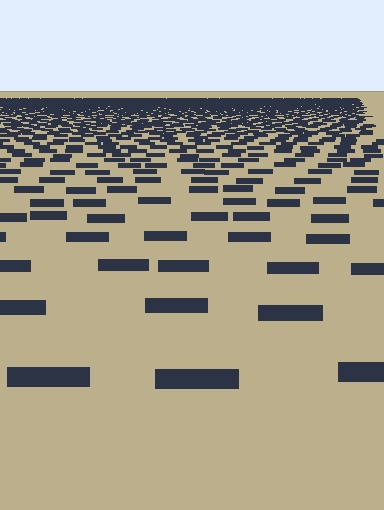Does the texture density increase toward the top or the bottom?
Density increases toward the top.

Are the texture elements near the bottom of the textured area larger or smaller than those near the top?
Larger. Near the bottom, elements are closer to the viewer and appear at a bigger on-screen size.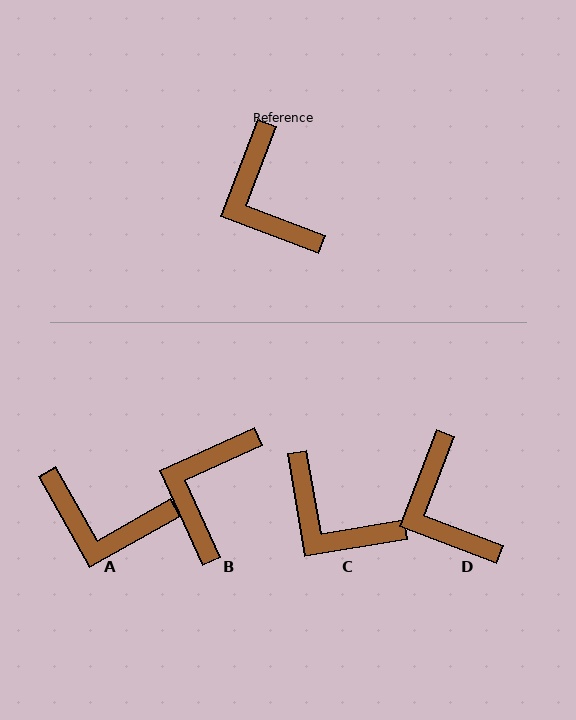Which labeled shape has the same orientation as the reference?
D.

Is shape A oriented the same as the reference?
No, it is off by about 50 degrees.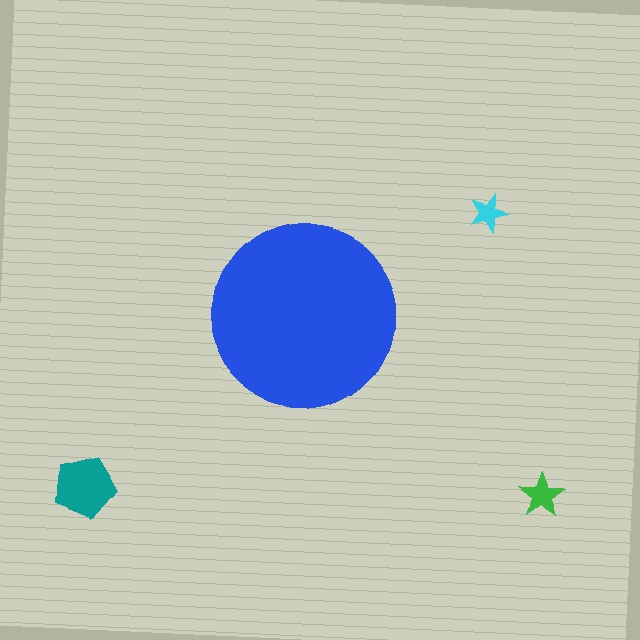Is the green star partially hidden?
No, the green star is fully visible.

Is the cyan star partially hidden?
No, the cyan star is fully visible.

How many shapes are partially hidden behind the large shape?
0 shapes are partially hidden.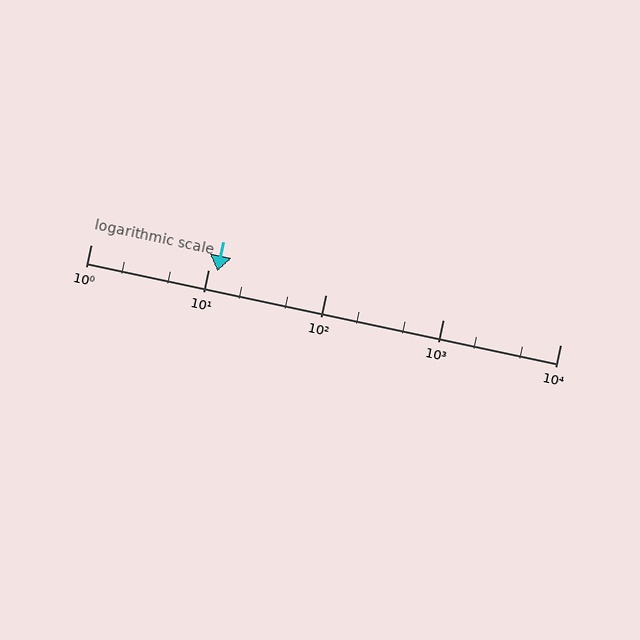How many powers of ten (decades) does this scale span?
The scale spans 4 decades, from 1 to 10000.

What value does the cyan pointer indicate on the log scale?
The pointer indicates approximately 12.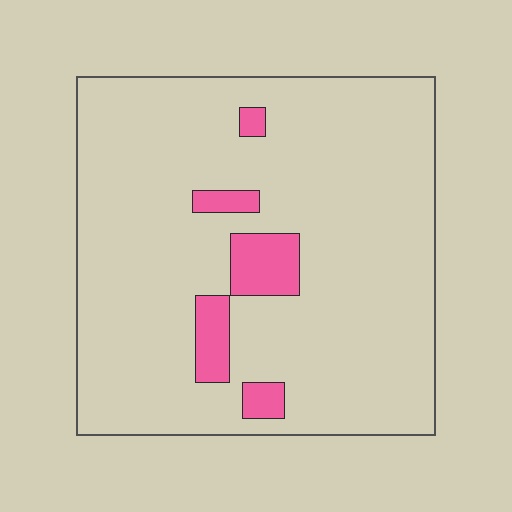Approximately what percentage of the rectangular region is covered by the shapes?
Approximately 10%.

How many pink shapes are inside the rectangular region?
5.